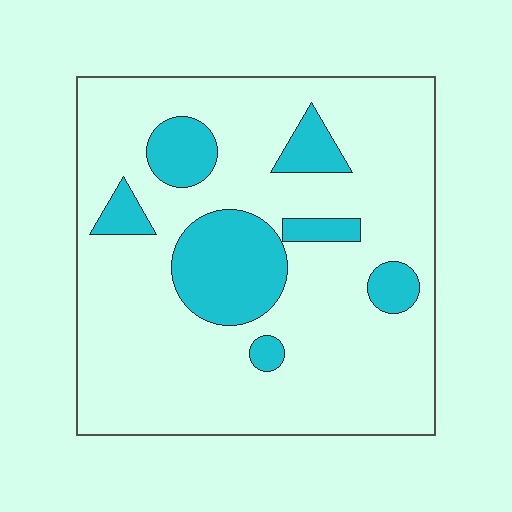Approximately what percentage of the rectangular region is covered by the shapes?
Approximately 20%.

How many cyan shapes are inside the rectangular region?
7.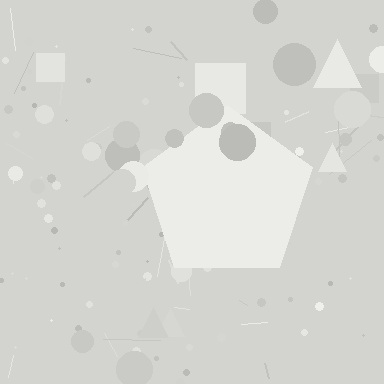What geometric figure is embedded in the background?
A pentagon is embedded in the background.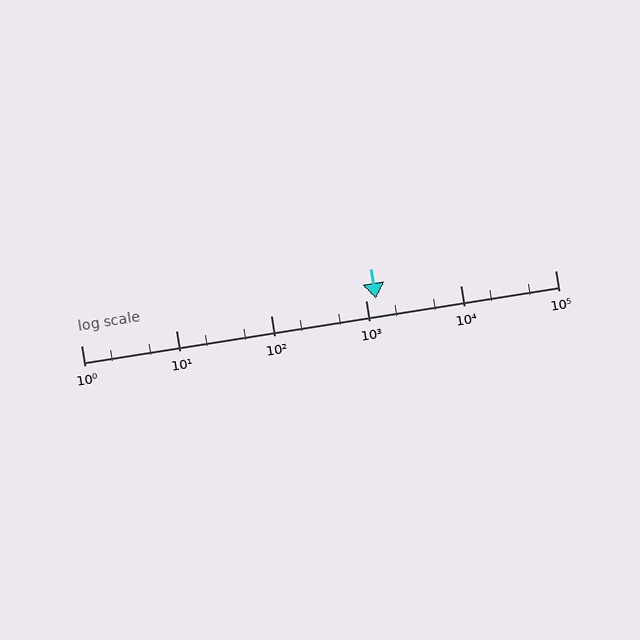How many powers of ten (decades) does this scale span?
The scale spans 5 decades, from 1 to 100000.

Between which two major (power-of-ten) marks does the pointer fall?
The pointer is between 1000 and 10000.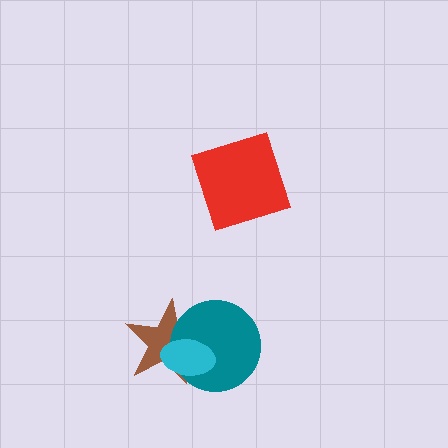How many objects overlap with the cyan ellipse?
2 objects overlap with the cyan ellipse.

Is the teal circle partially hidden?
Yes, it is partially covered by another shape.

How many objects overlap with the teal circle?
2 objects overlap with the teal circle.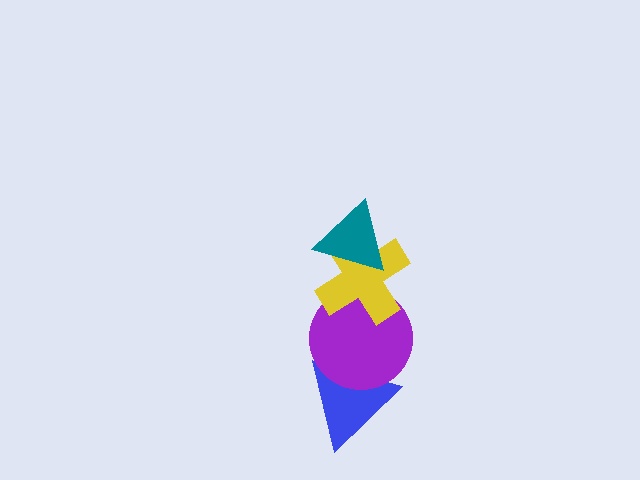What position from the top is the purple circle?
The purple circle is 3rd from the top.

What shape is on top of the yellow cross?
The teal triangle is on top of the yellow cross.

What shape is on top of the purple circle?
The yellow cross is on top of the purple circle.